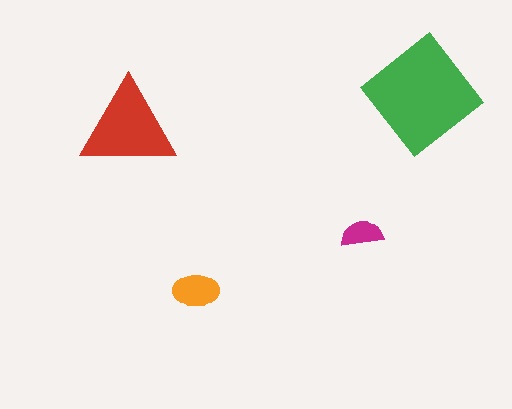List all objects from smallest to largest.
The magenta semicircle, the orange ellipse, the red triangle, the green diamond.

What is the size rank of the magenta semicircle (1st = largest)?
4th.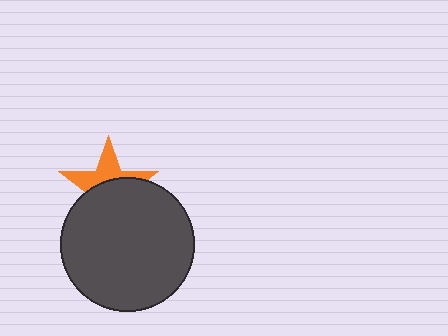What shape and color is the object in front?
The object in front is a dark gray circle.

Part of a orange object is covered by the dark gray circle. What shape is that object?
It is a star.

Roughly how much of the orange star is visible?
A small part of it is visible (roughly 42%).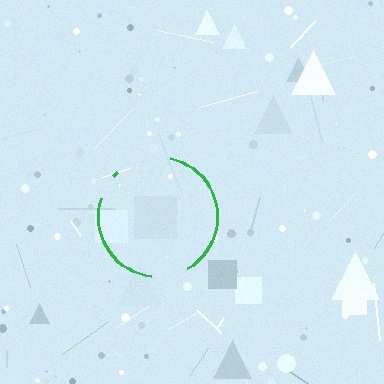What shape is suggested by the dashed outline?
The dashed outline suggests a circle.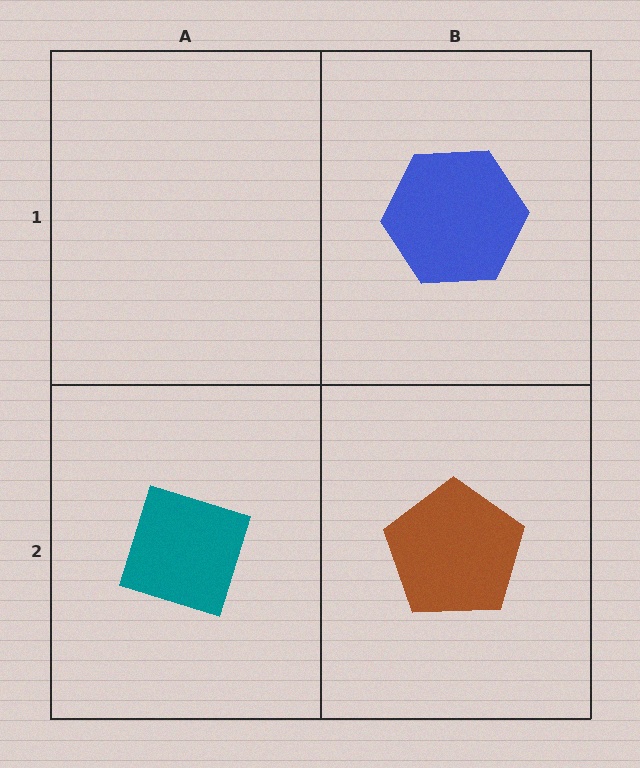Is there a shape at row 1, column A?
No, that cell is empty.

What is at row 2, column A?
A teal diamond.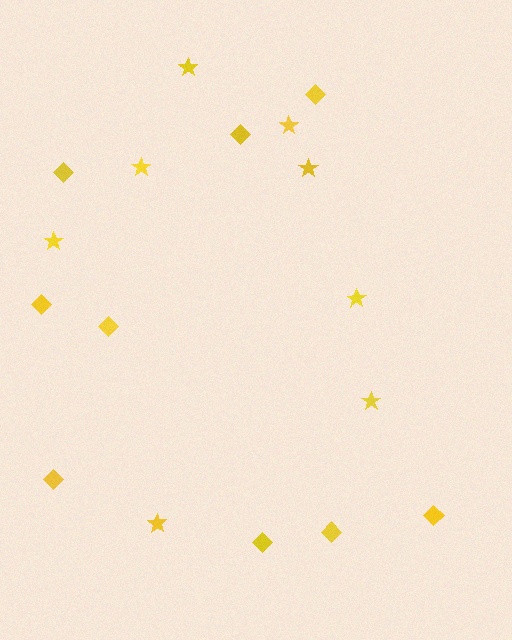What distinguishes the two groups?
There are 2 groups: one group of diamonds (9) and one group of stars (8).